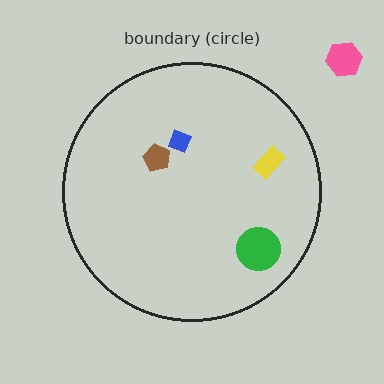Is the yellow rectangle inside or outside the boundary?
Inside.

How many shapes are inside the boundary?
4 inside, 1 outside.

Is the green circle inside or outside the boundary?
Inside.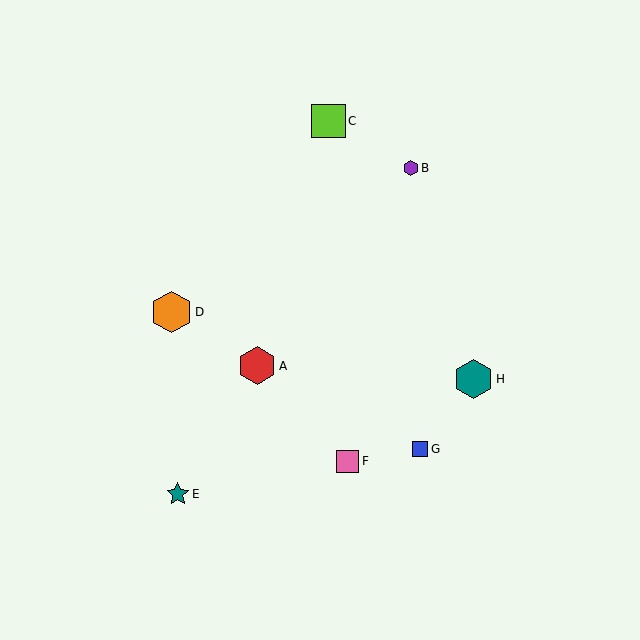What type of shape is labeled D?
Shape D is an orange hexagon.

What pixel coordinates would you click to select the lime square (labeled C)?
Click at (328, 121) to select the lime square C.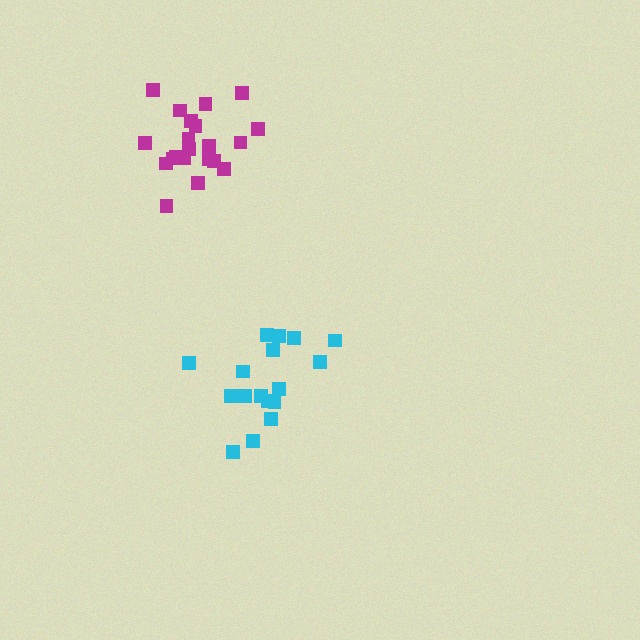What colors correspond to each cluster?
The clusters are colored: cyan, magenta.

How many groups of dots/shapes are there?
There are 2 groups.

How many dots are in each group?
Group 1: 17 dots, Group 2: 21 dots (38 total).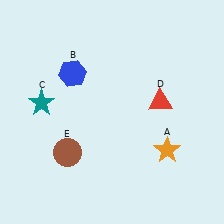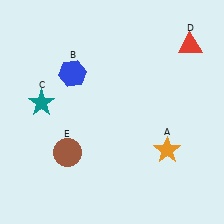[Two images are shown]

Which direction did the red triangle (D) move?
The red triangle (D) moved up.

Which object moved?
The red triangle (D) moved up.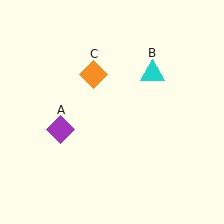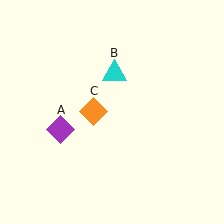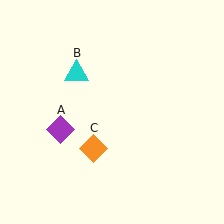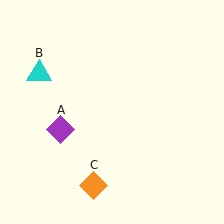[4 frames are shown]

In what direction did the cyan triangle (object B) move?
The cyan triangle (object B) moved left.